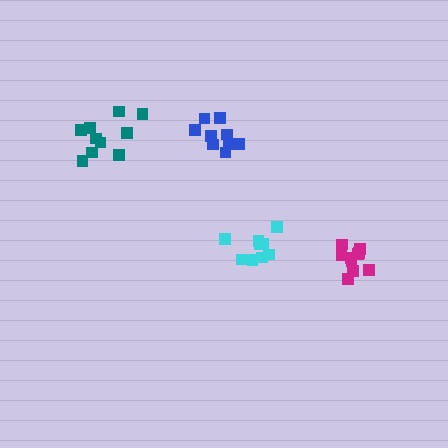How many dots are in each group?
Group 1: 10 dots, Group 2: 10 dots, Group 3: 10 dots, Group 4: 9 dots (39 total).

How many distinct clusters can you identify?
There are 4 distinct clusters.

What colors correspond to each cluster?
The clusters are colored: cyan, magenta, teal, blue.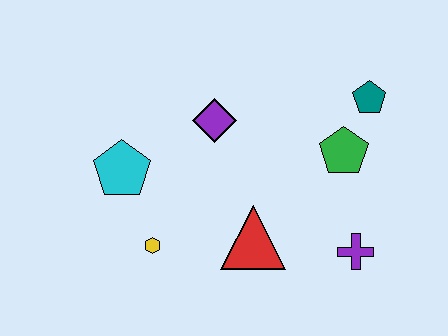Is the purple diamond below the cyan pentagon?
No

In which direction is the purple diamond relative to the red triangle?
The purple diamond is above the red triangle.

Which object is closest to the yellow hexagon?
The cyan pentagon is closest to the yellow hexagon.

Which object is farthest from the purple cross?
The cyan pentagon is farthest from the purple cross.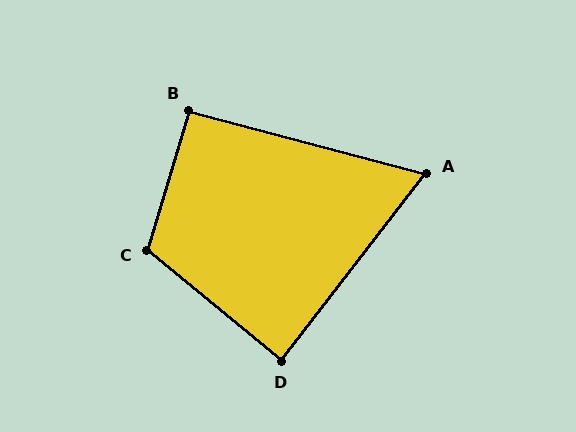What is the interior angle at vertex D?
Approximately 88 degrees (approximately right).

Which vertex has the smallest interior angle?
A, at approximately 67 degrees.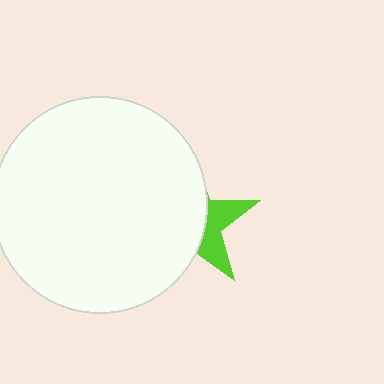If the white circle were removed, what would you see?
You would see the complete lime star.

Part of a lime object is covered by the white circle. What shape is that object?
It is a star.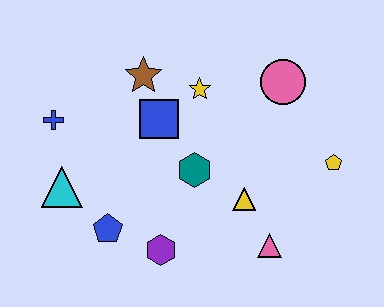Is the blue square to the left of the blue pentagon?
No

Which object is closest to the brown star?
The blue square is closest to the brown star.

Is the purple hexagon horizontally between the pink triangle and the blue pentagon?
Yes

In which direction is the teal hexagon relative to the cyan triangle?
The teal hexagon is to the right of the cyan triangle.